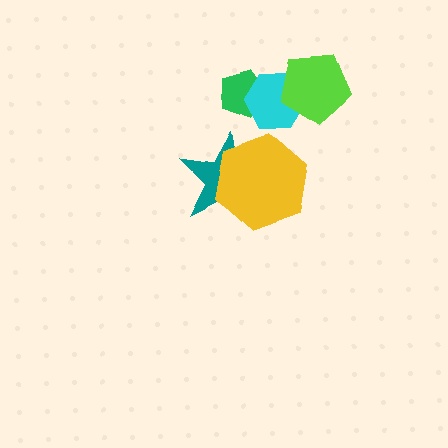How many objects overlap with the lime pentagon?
1 object overlaps with the lime pentagon.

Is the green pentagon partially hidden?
Yes, it is partially covered by another shape.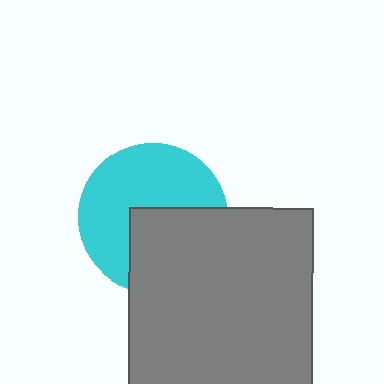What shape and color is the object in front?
The object in front is a gray square.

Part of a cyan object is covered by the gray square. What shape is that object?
It is a circle.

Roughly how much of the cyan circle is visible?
About half of it is visible (roughly 59%).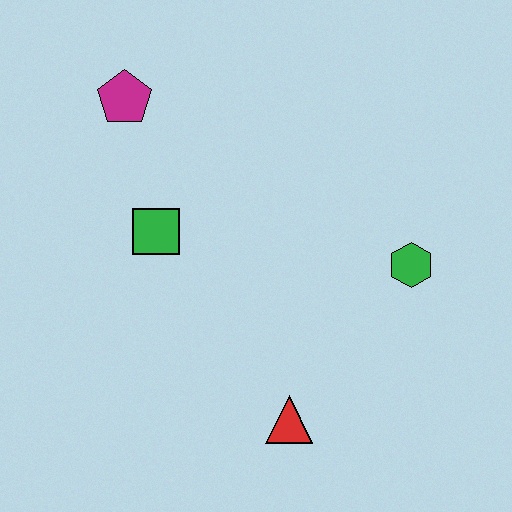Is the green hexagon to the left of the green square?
No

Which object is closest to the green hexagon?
The red triangle is closest to the green hexagon.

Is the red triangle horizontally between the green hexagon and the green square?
Yes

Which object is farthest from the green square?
The green hexagon is farthest from the green square.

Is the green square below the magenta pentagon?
Yes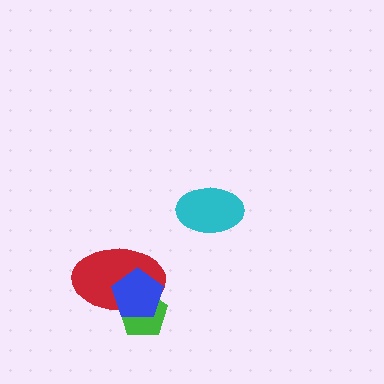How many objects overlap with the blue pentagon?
2 objects overlap with the blue pentagon.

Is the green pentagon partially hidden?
Yes, it is partially covered by another shape.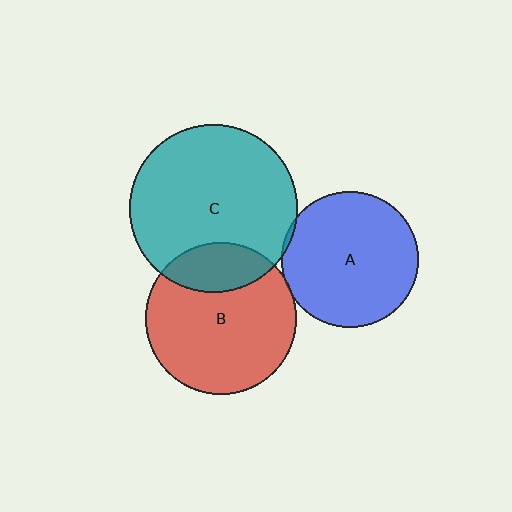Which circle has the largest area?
Circle C (teal).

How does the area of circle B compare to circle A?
Approximately 1.2 times.